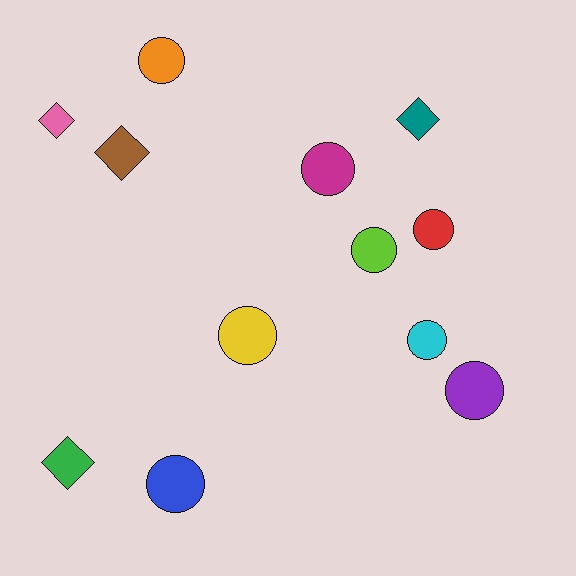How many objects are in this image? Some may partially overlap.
There are 12 objects.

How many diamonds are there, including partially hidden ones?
There are 4 diamonds.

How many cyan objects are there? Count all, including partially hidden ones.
There is 1 cyan object.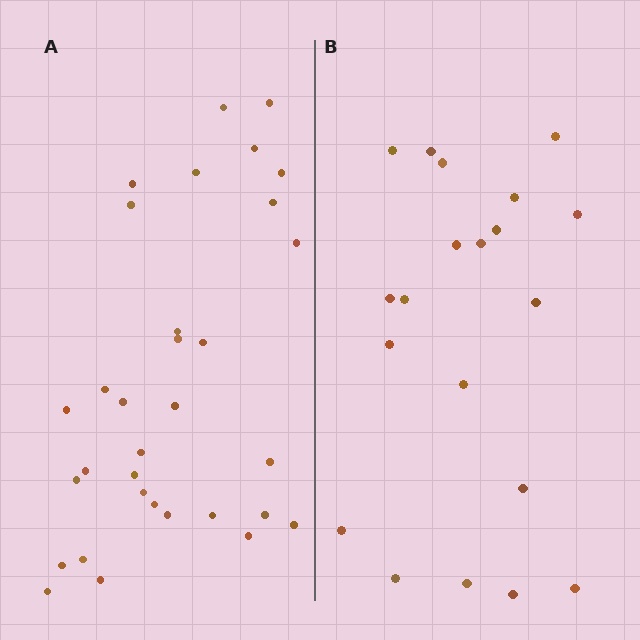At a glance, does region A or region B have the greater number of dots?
Region A (the left region) has more dots.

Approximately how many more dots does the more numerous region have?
Region A has roughly 12 or so more dots than region B.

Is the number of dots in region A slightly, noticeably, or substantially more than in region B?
Region A has substantially more. The ratio is roughly 1.6 to 1.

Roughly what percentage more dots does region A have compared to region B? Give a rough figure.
About 60% more.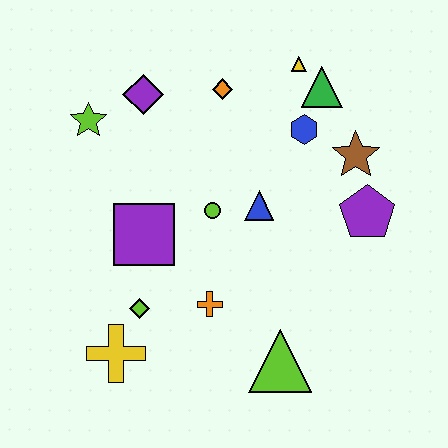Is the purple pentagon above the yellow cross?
Yes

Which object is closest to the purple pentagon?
The brown star is closest to the purple pentagon.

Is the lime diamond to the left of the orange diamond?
Yes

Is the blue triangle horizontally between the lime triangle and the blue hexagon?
No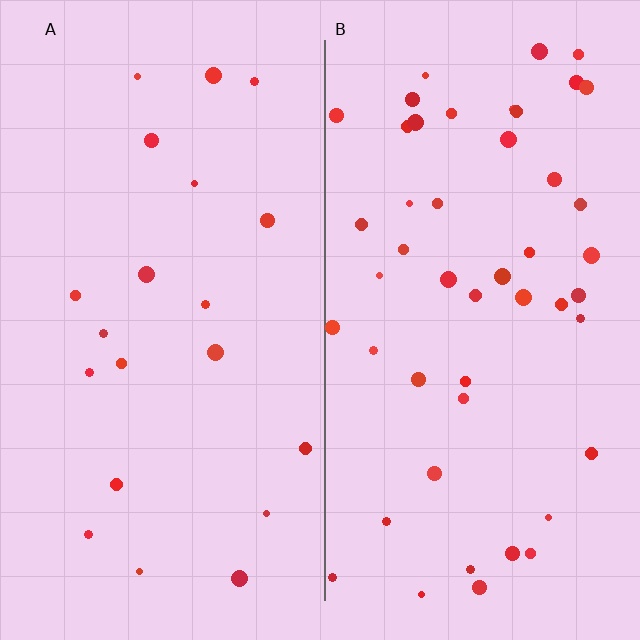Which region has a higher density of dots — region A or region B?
B (the right).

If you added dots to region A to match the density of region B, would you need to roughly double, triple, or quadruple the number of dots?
Approximately double.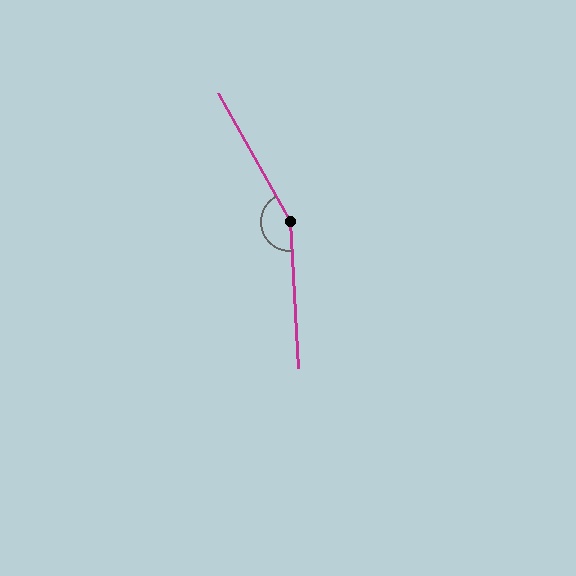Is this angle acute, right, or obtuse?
It is obtuse.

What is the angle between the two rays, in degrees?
Approximately 154 degrees.